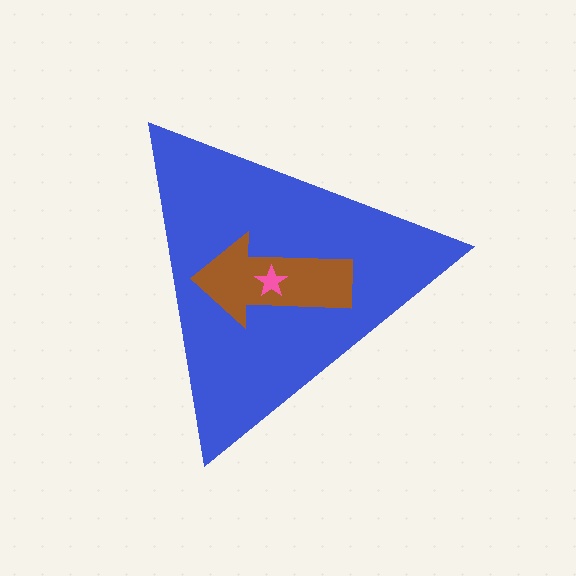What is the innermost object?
The pink star.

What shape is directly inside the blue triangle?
The brown arrow.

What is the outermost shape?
The blue triangle.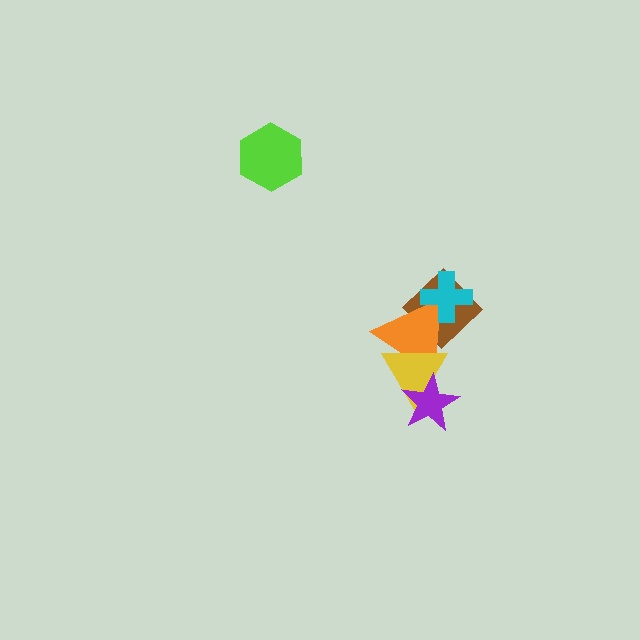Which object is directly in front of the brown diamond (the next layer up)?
The orange triangle is directly in front of the brown diamond.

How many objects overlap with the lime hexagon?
0 objects overlap with the lime hexagon.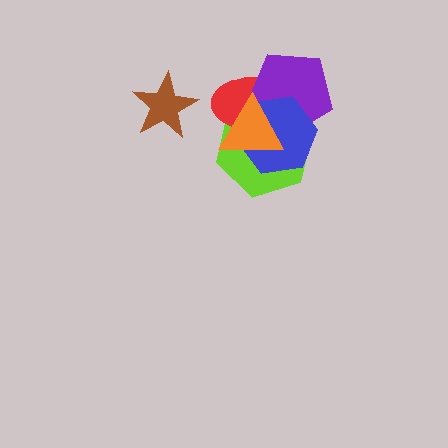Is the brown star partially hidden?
No, no other shape covers it.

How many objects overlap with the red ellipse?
4 objects overlap with the red ellipse.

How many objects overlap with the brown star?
0 objects overlap with the brown star.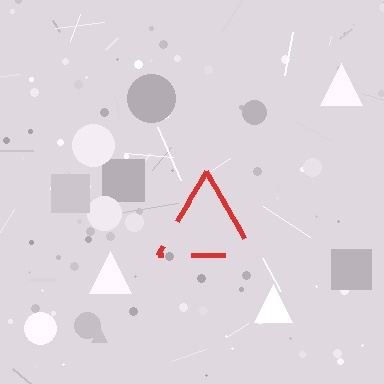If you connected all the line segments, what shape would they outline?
They would outline a triangle.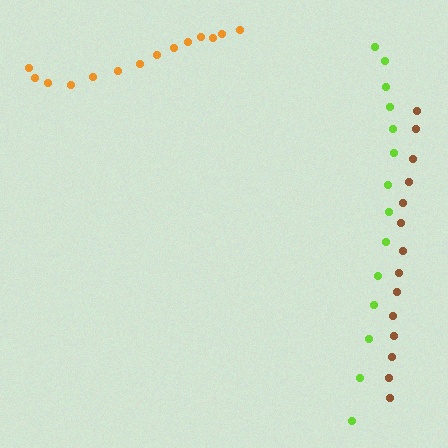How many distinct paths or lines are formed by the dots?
There are 3 distinct paths.